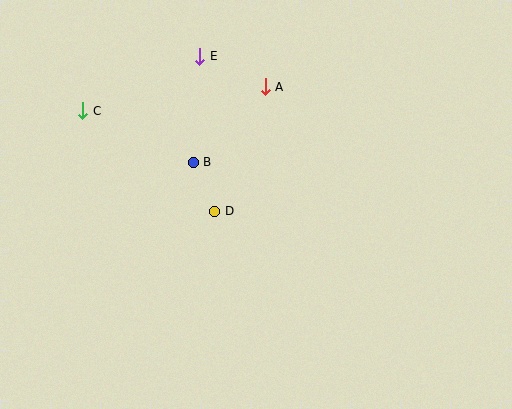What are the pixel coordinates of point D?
Point D is at (215, 211).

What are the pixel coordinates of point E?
Point E is at (200, 56).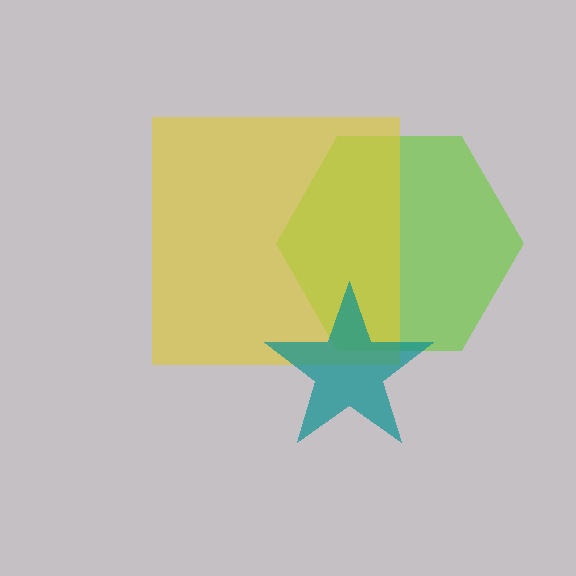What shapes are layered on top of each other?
The layered shapes are: a lime hexagon, a yellow square, a teal star.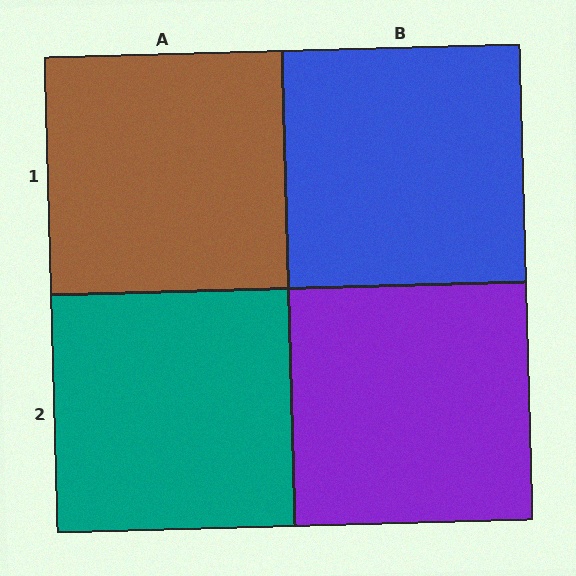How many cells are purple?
1 cell is purple.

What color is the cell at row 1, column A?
Brown.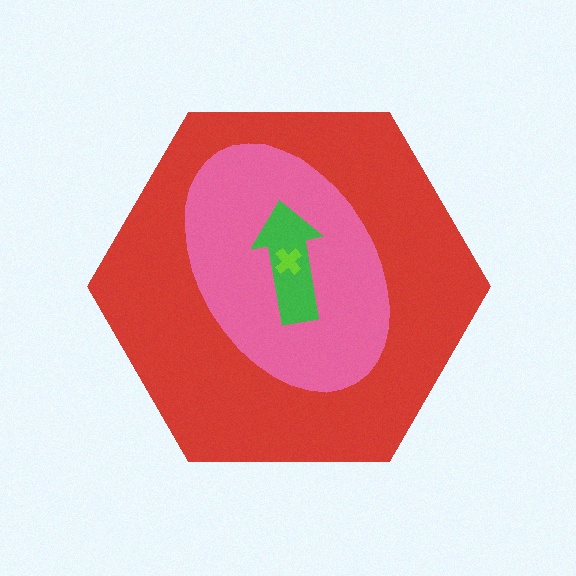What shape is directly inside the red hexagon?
The pink ellipse.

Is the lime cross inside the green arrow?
Yes.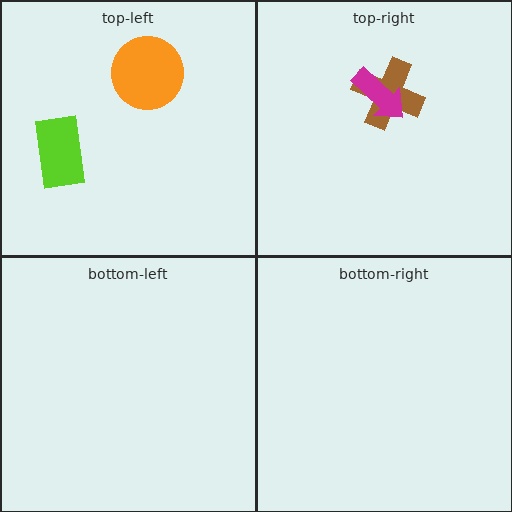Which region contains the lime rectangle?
The top-left region.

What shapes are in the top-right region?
The brown cross, the magenta arrow.